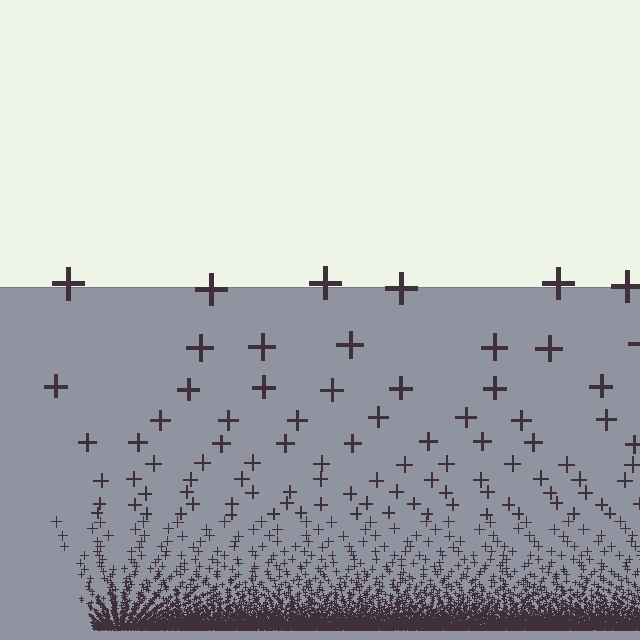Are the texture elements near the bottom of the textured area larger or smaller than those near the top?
Smaller. The gradient is inverted — elements near the bottom are smaller and denser.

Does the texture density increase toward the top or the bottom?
Density increases toward the bottom.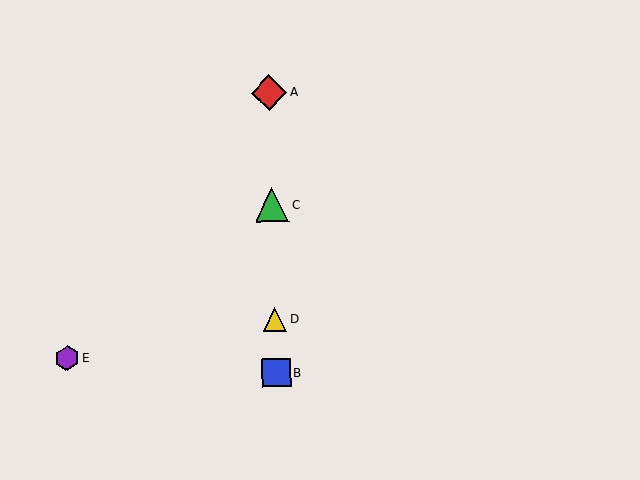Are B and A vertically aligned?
Yes, both are at x≈276.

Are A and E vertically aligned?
No, A is at x≈269 and E is at x≈67.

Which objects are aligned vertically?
Objects A, B, C, D are aligned vertically.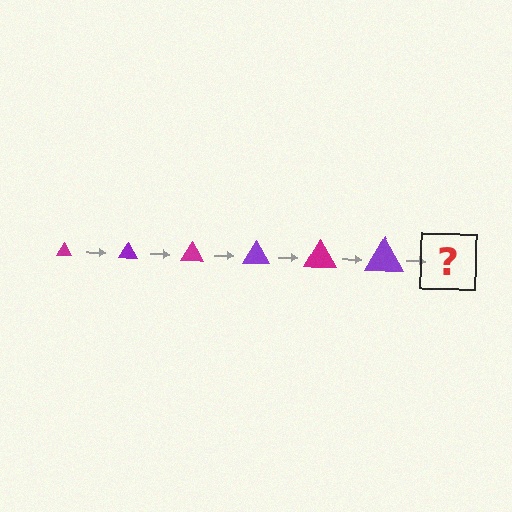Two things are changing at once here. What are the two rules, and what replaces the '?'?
The two rules are that the triangle grows larger each step and the color cycles through magenta and purple. The '?' should be a magenta triangle, larger than the previous one.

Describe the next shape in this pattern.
It should be a magenta triangle, larger than the previous one.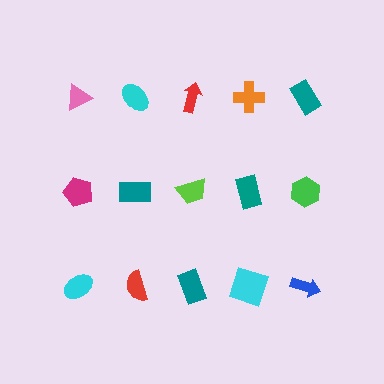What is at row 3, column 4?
A cyan square.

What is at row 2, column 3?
A lime trapezoid.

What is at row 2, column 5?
A green hexagon.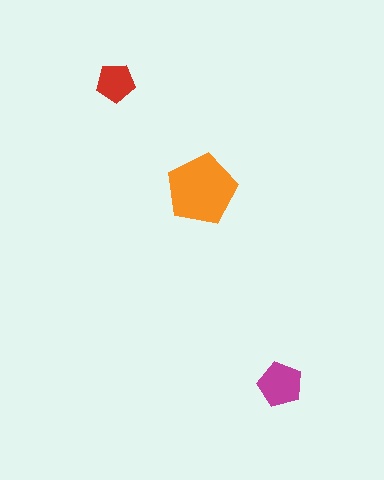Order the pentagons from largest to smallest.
the orange one, the magenta one, the red one.